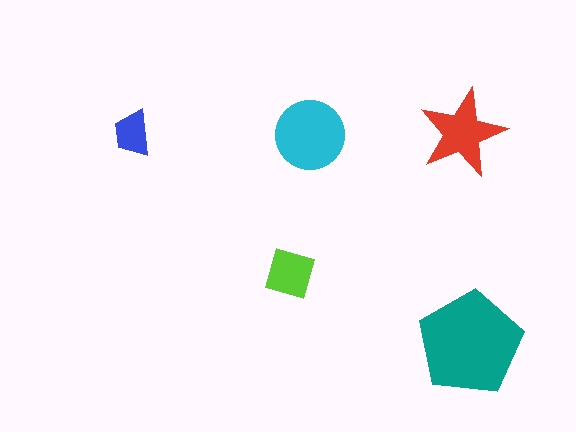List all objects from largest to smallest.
The teal pentagon, the cyan circle, the red star, the lime diamond, the blue trapezoid.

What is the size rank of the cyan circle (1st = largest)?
2nd.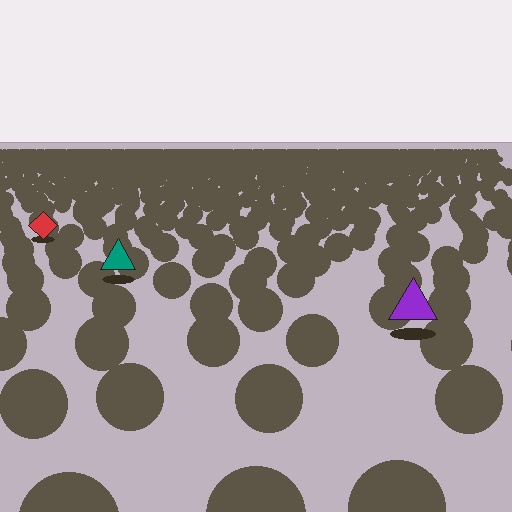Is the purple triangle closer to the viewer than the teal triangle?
Yes. The purple triangle is closer — you can tell from the texture gradient: the ground texture is coarser near it.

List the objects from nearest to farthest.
From nearest to farthest: the purple triangle, the teal triangle, the red diamond.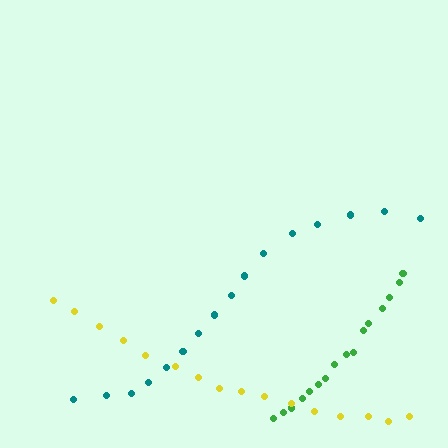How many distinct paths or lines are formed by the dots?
There are 3 distinct paths.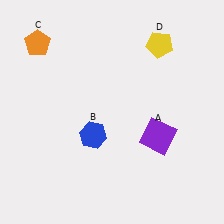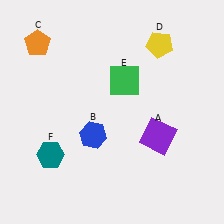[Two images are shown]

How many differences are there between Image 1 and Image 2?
There are 2 differences between the two images.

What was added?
A green square (E), a teal hexagon (F) were added in Image 2.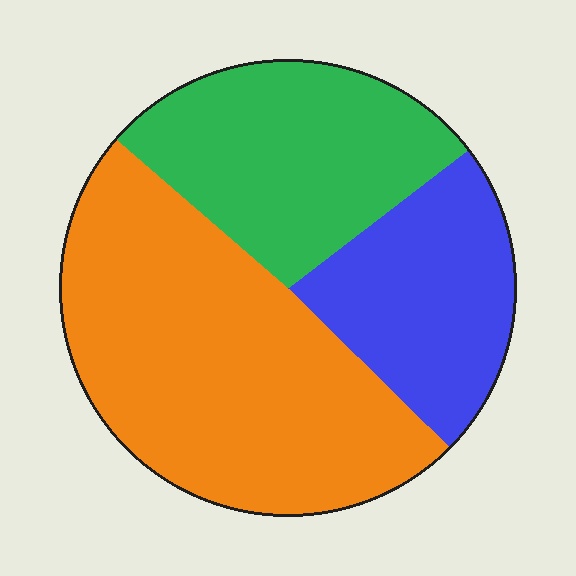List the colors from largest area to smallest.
From largest to smallest: orange, green, blue.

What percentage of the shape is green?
Green covers 28% of the shape.